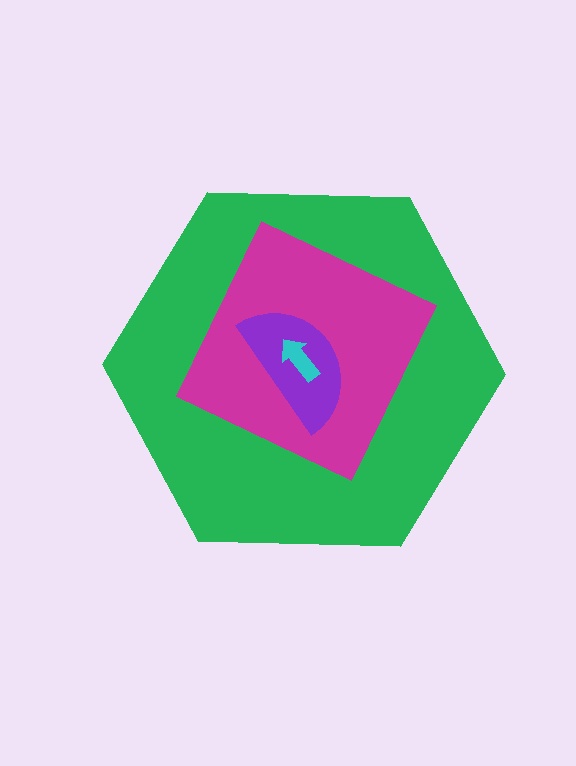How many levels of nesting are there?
4.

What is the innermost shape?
The cyan arrow.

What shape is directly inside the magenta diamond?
The purple semicircle.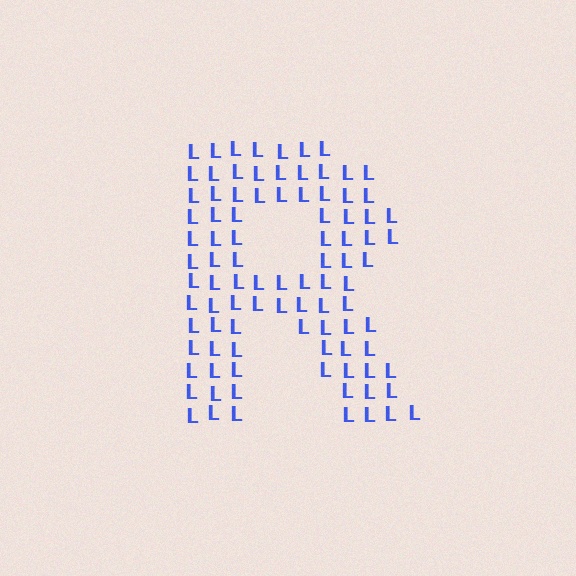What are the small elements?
The small elements are letter L's.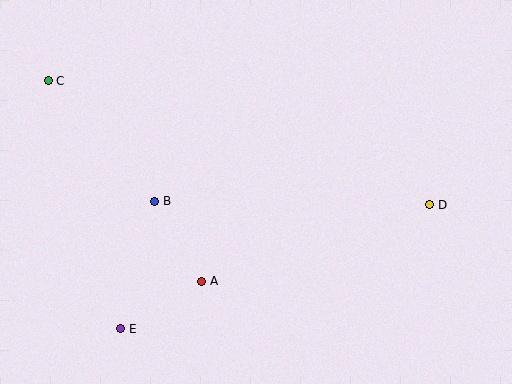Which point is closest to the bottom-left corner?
Point E is closest to the bottom-left corner.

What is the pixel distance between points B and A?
The distance between B and A is 93 pixels.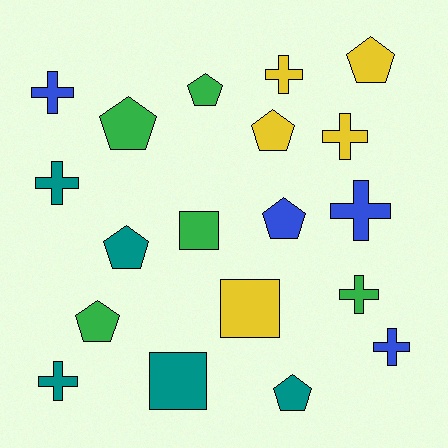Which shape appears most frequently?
Pentagon, with 8 objects.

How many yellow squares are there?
There is 1 yellow square.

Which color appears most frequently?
Teal, with 5 objects.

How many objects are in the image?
There are 19 objects.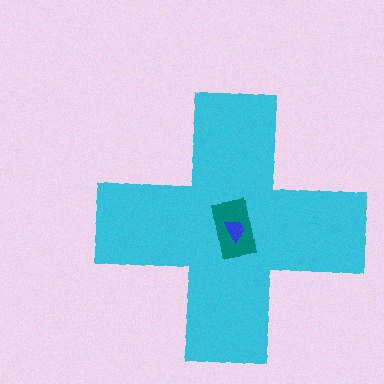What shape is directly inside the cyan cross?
The teal rectangle.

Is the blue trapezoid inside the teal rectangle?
Yes.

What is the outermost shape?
The cyan cross.